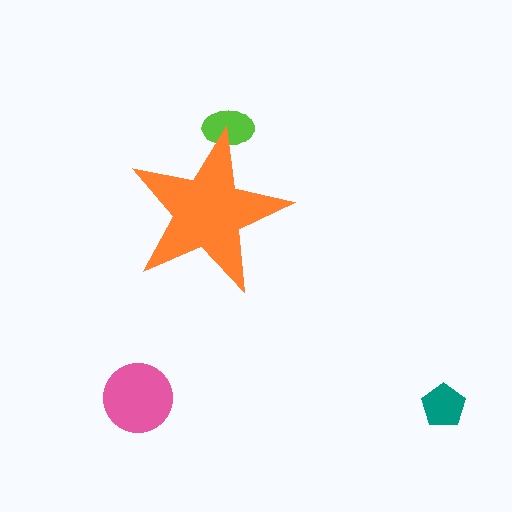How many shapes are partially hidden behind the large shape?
1 shape is partially hidden.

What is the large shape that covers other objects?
An orange star.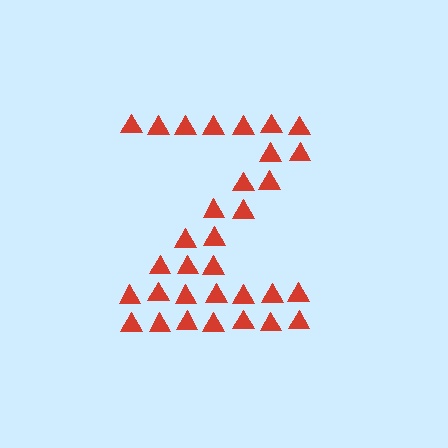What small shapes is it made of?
It is made of small triangles.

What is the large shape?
The large shape is the letter Z.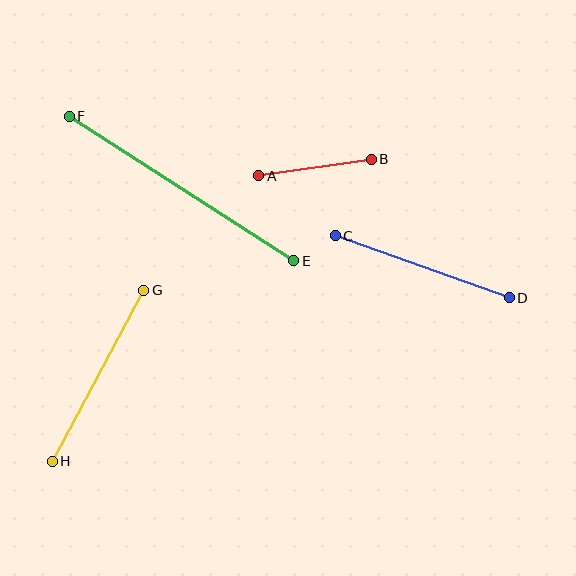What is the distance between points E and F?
The distance is approximately 267 pixels.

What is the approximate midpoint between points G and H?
The midpoint is at approximately (98, 376) pixels.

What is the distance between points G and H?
The distance is approximately 194 pixels.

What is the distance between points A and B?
The distance is approximately 114 pixels.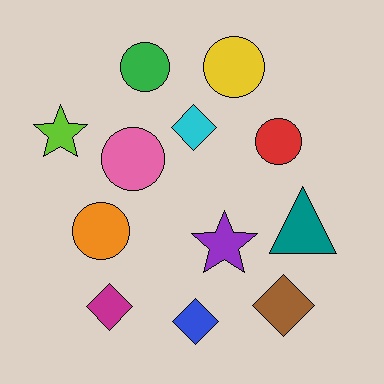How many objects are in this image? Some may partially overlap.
There are 12 objects.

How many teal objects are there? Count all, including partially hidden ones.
There is 1 teal object.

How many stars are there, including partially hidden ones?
There are 2 stars.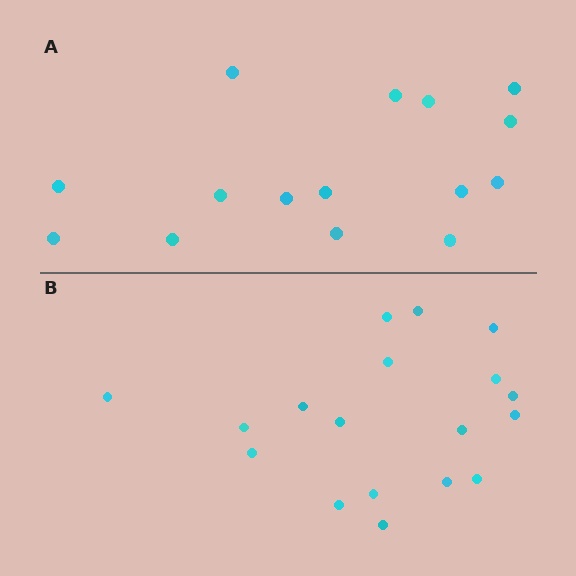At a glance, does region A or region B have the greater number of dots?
Region B (the bottom region) has more dots.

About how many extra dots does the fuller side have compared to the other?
Region B has just a few more — roughly 2 or 3 more dots than region A.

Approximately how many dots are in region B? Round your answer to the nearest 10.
About 20 dots. (The exact count is 18, which rounds to 20.)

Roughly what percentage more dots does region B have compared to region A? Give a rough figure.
About 20% more.